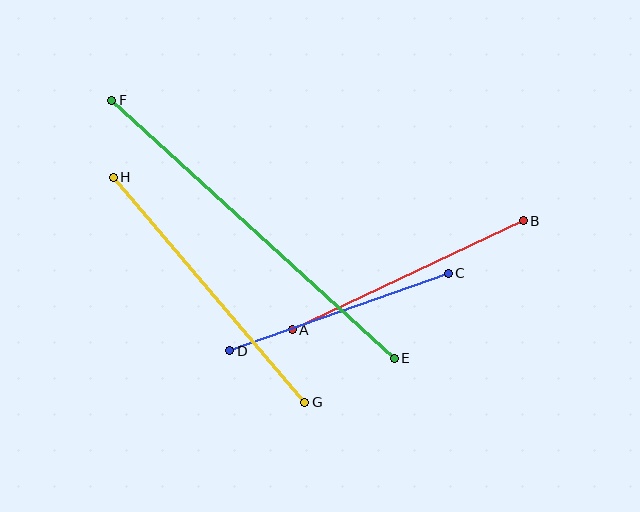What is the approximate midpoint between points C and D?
The midpoint is at approximately (339, 312) pixels.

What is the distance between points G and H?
The distance is approximately 295 pixels.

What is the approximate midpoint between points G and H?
The midpoint is at approximately (209, 290) pixels.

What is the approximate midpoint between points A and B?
The midpoint is at approximately (408, 275) pixels.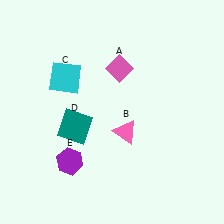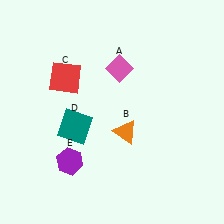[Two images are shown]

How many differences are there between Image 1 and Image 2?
There are 2 differences between the two images.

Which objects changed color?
B changed from pink to orange. C changed from cyan to red.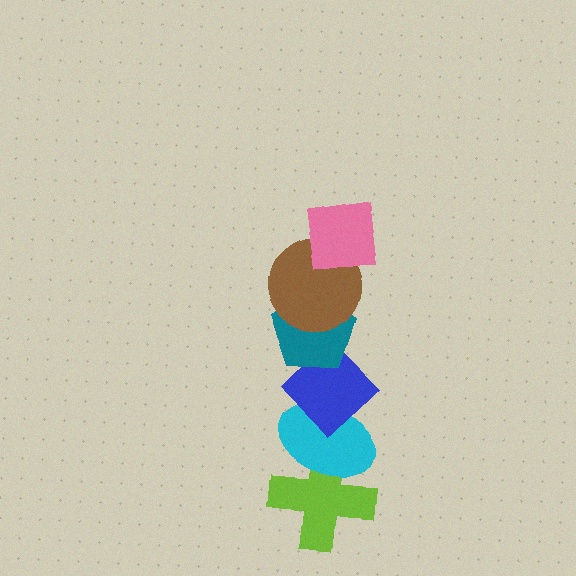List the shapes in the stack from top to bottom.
From top to bottom: the pink square, the brown circle, the teal pentagon, the blue diamond, the cyan ellipse, the lime cross.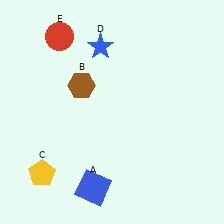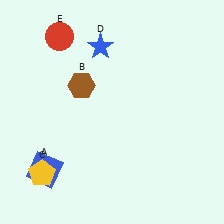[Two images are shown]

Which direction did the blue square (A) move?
The blue square (A) moved left.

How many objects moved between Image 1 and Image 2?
1 object moved between the two images.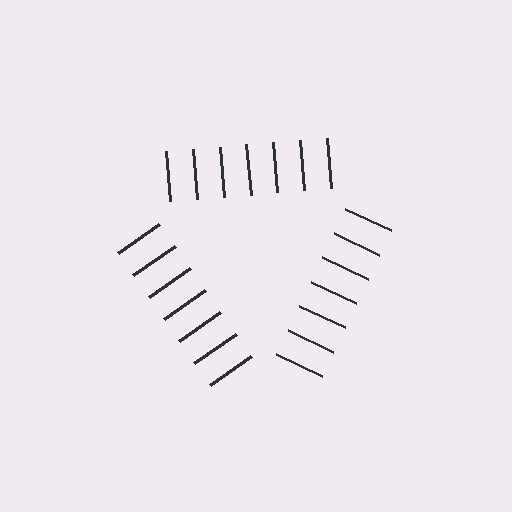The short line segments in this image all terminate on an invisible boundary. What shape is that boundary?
An illusory triangle — the line segments terminate on its edges but no continuous stroke is drawn.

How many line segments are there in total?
21 — 7 along each of the 3 edges.